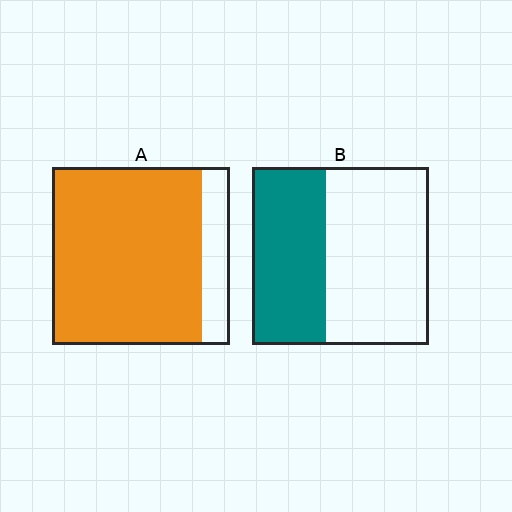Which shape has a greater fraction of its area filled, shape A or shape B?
Shape A.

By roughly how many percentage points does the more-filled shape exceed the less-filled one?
By roughly 40 percentage points (A over B).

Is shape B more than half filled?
No.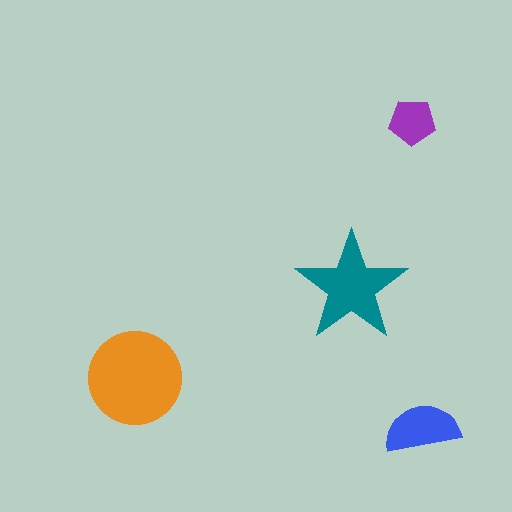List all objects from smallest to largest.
The purple pentagon, the blue semicircle, the teal star, the orange circle.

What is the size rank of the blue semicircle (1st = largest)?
3rd.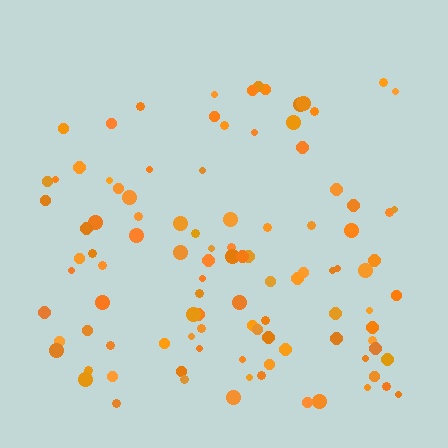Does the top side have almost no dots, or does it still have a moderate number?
Still a moderate number, just noticeably fewer than the bottom.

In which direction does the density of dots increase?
From top to bottom, with the bottom side densest.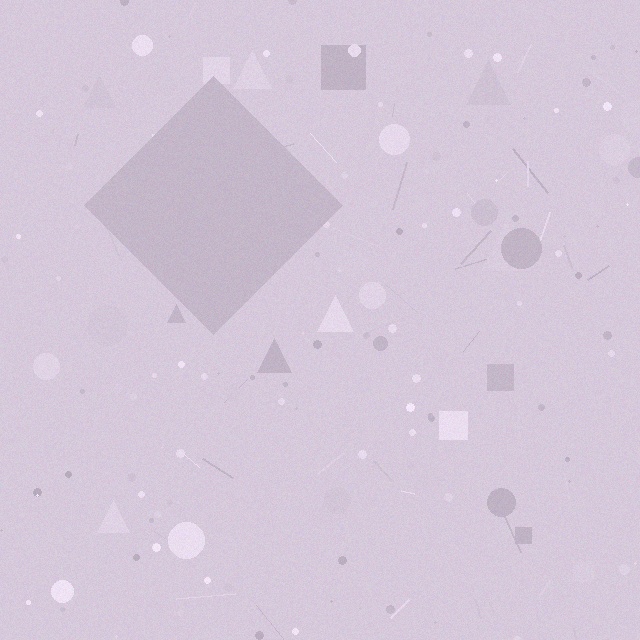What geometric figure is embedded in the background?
A diamond is embedded in the background.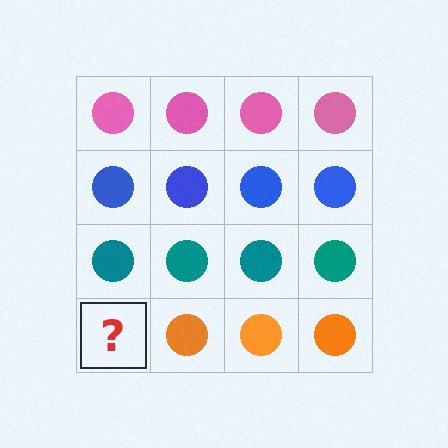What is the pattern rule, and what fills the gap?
The rule is that each row has a consistent color. The gap should be filled with an orange circle.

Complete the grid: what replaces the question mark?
The question mark should be replaced with an orange circle.